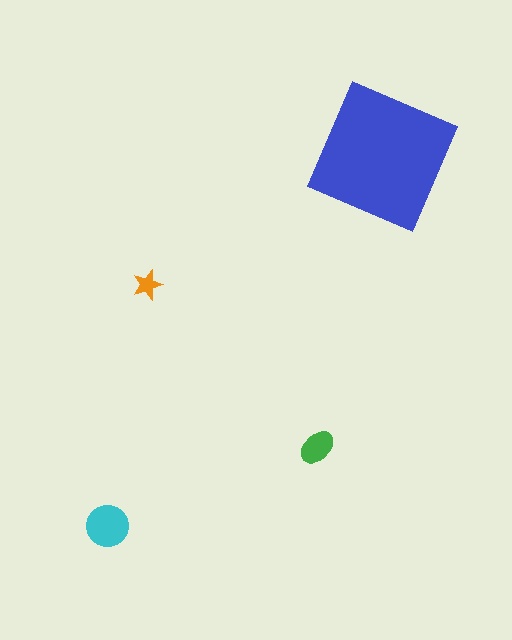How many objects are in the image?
There are 4 objects in the image.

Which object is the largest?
The blue square.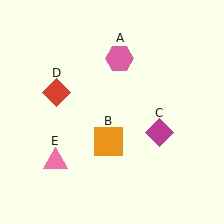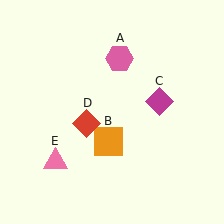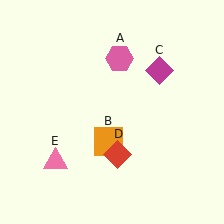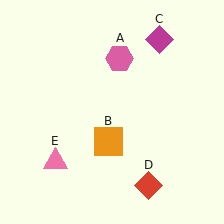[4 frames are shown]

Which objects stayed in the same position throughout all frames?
Pink hexagon (object A) and orange square (object B) and pink triangle (object E) remained stationary.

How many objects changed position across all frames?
2 objects changed position: magenta diamond (object C), red diamond (object D).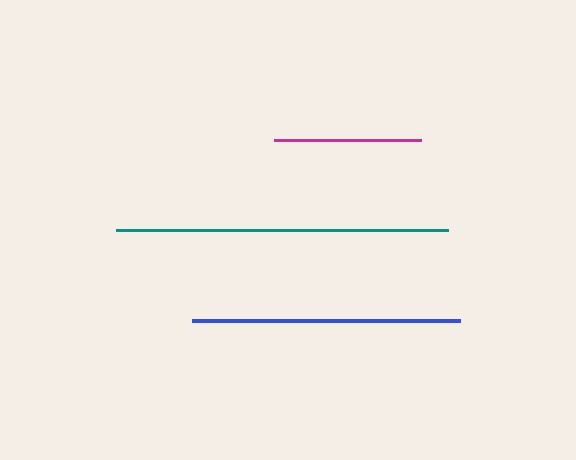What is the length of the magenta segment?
The magenta segment is approximately 147 pixels long.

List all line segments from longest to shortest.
From longest to shortest: teal, blue, magenta.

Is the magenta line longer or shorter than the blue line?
The blue line is longer than the magenta line.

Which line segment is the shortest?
The magenta line is the shortest at approximately 147 pixels.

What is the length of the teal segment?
The teal segment is approximately 332 pixels long.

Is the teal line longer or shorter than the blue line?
The teal line is longer than the blue line.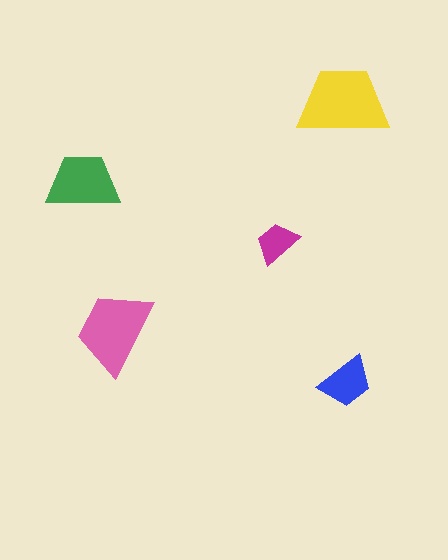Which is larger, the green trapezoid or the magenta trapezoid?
The green one.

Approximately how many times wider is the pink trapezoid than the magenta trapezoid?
About 2 times wider.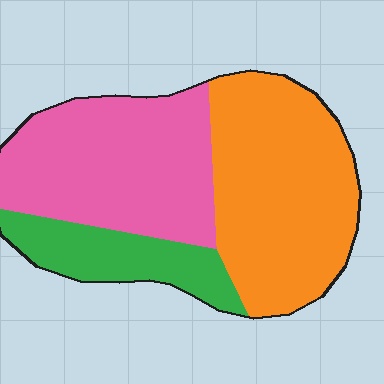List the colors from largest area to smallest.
From largest to smallest: orange, pink, green.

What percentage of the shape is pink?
Pink covers roughly 40% of the shape.